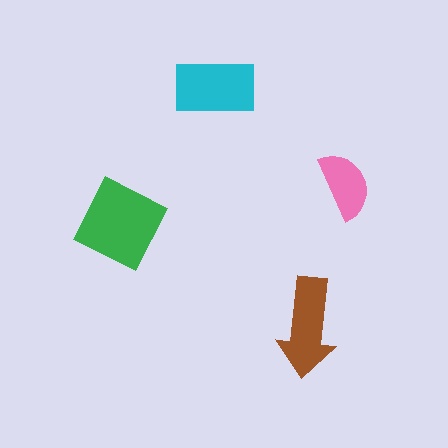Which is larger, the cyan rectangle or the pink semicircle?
The cyan rectangle.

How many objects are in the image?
There are 4 objects in the image.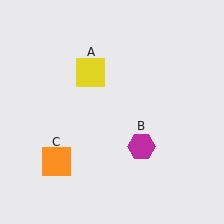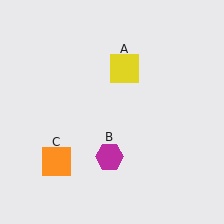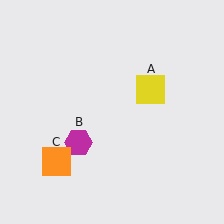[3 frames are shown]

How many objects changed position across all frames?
2 objects changed position: yellow square (object A), magenta hexagon (object B).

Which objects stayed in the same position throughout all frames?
Orange square (object C) remained stationary.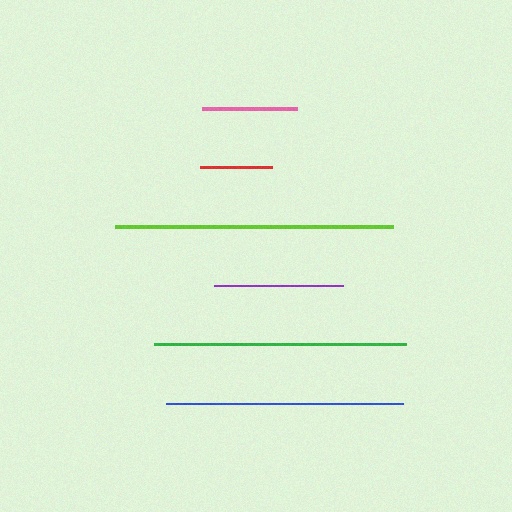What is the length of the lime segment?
The lime segment is approximately 278 pixels long.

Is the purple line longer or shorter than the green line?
The green line is longer than the purple line.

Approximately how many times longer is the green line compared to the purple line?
The green line is approximately 2.0 times the length of the purple line.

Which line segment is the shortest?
The red line is the shortest at approximately 72 pixels.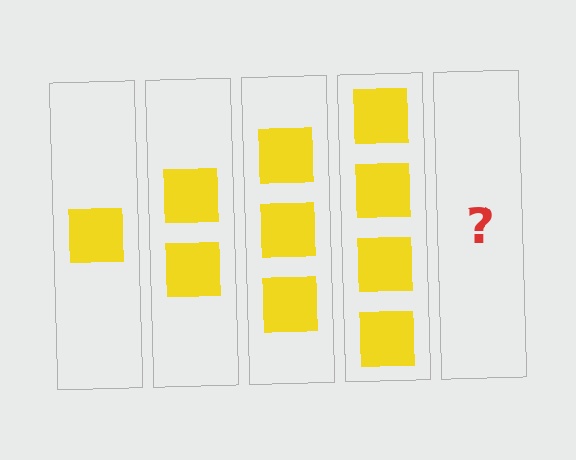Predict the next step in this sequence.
The next step is 5 squares.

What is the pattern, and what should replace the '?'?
The pattern is that each step adds one more square. The '?' should be 5 squares.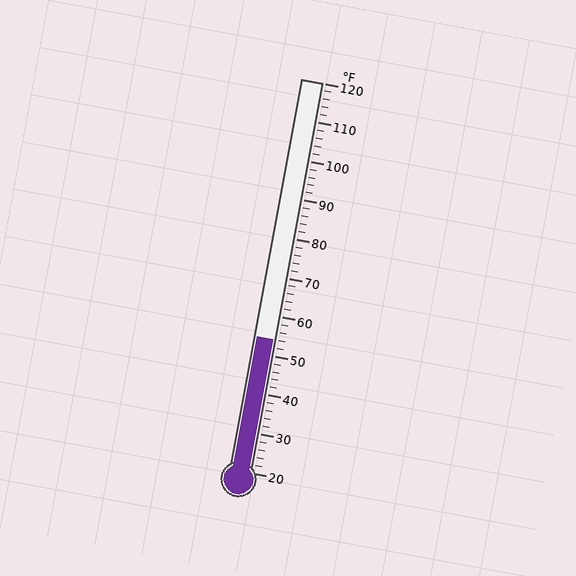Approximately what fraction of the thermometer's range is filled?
The thermometer is filled to approximately 35% of its range.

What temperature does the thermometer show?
The thermometer shows approximately 54°F.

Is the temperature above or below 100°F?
The temperature is below 100°F.